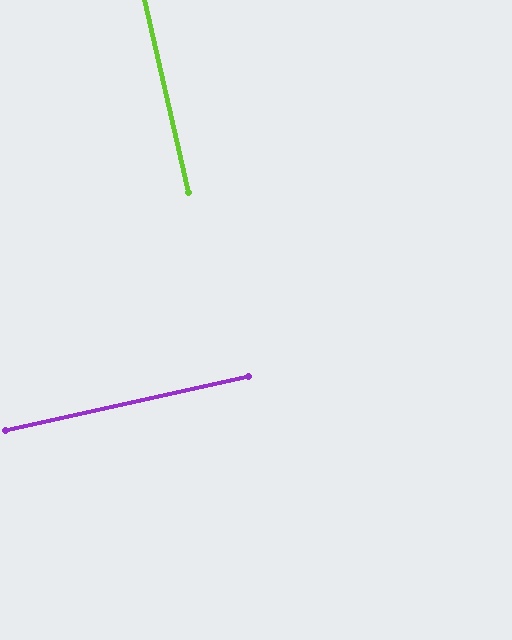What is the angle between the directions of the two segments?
Approximately 90 degrees.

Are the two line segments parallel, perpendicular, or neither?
Perpendicular — they meet at approximately 90°.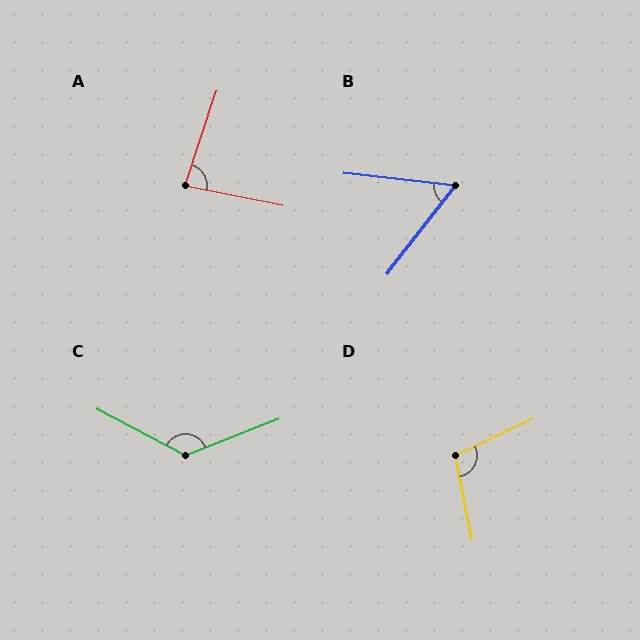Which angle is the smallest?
B, at approximately 59 degrees.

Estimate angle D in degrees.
Approximately 104 degrees.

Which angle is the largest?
C, at approximately 131 degrees.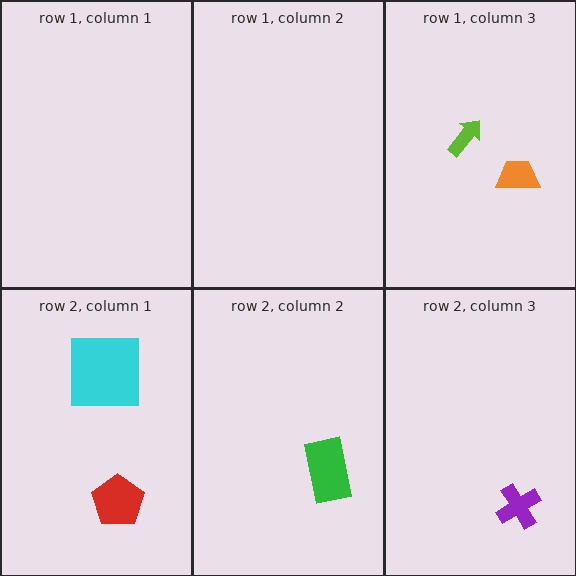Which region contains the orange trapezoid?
The row 1, column 3 region.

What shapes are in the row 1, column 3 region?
The lime arrow, the orange trapezoid.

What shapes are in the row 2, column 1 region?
The red pentagon, the cyan square.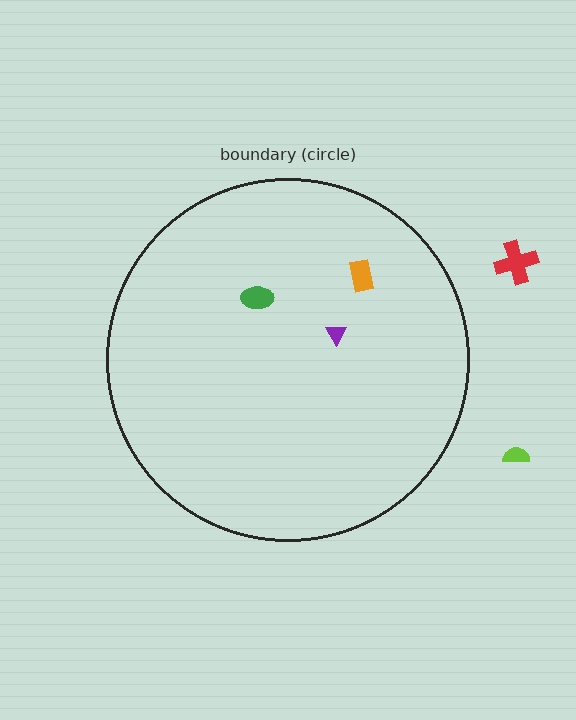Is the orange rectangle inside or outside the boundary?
Inside.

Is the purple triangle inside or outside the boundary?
Inside.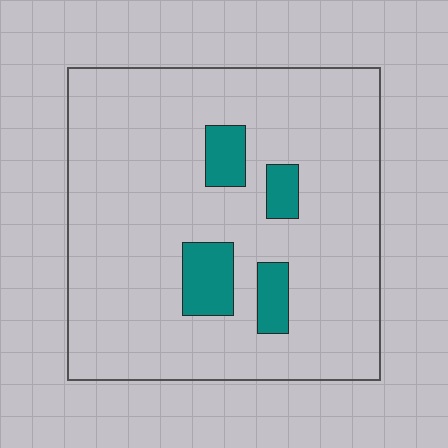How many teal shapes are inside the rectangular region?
4.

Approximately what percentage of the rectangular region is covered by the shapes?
Approximately 10%.